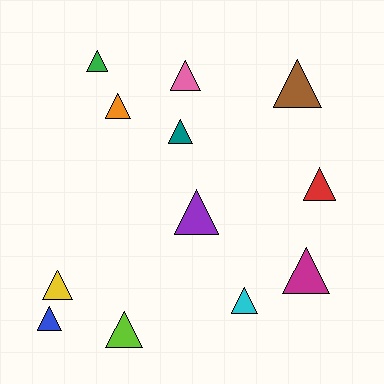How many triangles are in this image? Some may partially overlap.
There are 12 triangles.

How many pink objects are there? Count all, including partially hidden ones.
There is 1 pink object.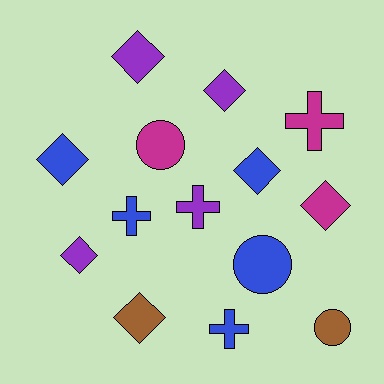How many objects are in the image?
There are 14 objects.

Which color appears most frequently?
Blue, with 5 objects.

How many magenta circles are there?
There is 1 magenta circle.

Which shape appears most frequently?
Diamond, with 7 objects.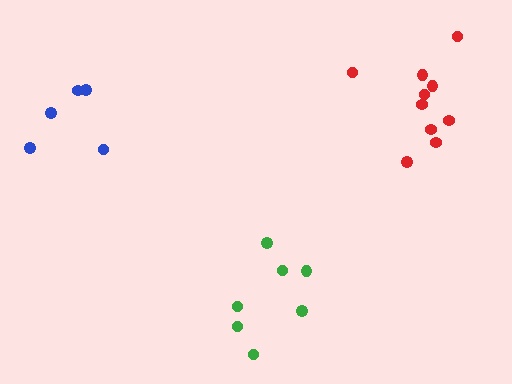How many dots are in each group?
Group 1: 5 dots, Group 2: 7 dots, Group 3: 10 dots (22 total).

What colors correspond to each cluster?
The clusters are colored: blue, green, red.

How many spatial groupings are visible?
There are 3 spatial groupings.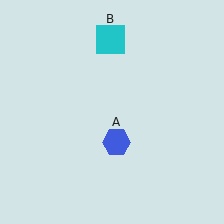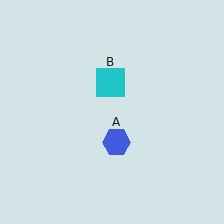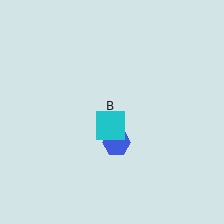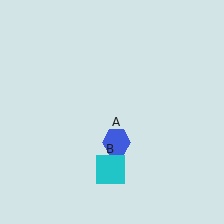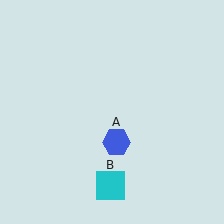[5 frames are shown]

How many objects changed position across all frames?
1 object changed position: cyan square (object B).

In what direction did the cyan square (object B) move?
The cyan square (object B) moved down.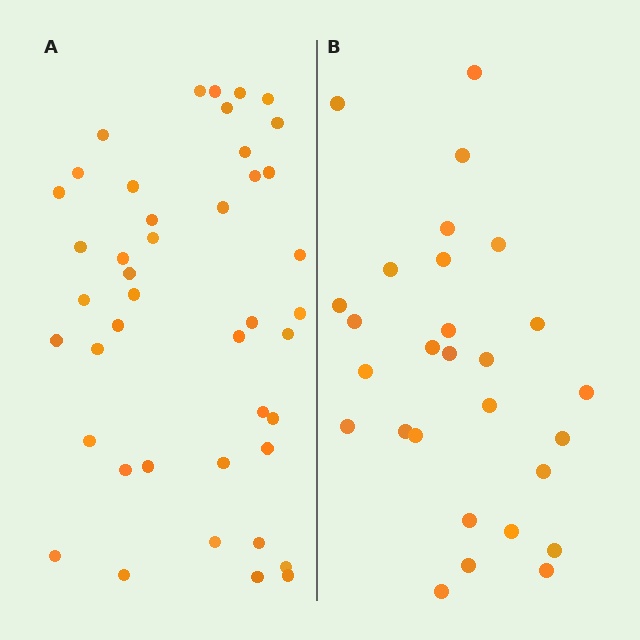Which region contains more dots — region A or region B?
Region A (the left region) has more dots.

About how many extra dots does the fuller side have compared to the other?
Region A has approximately 15 more dots than region B.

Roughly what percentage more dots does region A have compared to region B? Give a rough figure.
About 55% more.